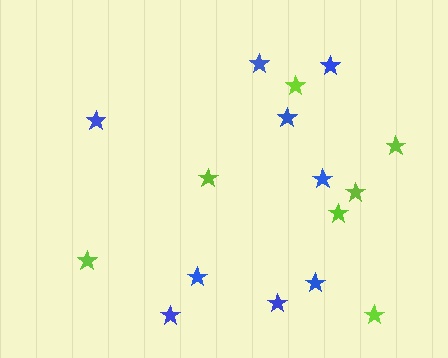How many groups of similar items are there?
There are 2 groups: one group of blue stars (9) and one group of lime stars (7).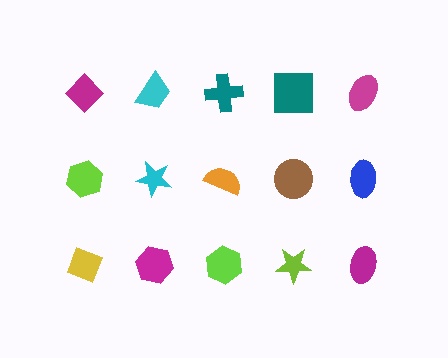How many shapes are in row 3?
5 shapes.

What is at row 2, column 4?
A brown circle.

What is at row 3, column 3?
A lime hexagon.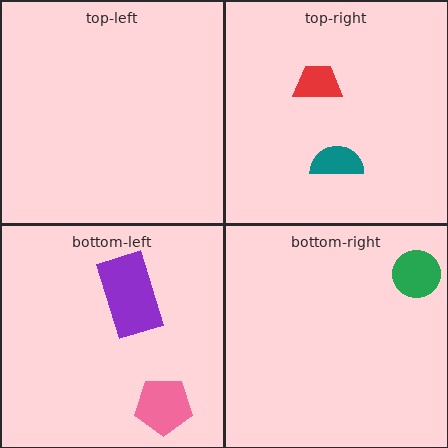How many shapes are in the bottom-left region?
2.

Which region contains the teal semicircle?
The top-right region.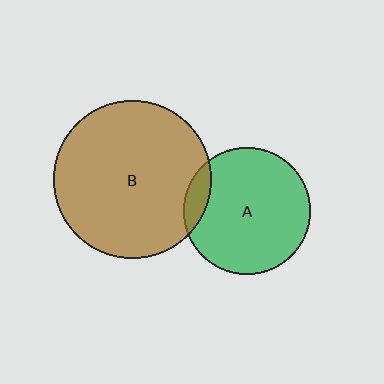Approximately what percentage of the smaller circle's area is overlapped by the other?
Approximately 10%.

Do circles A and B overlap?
Yes.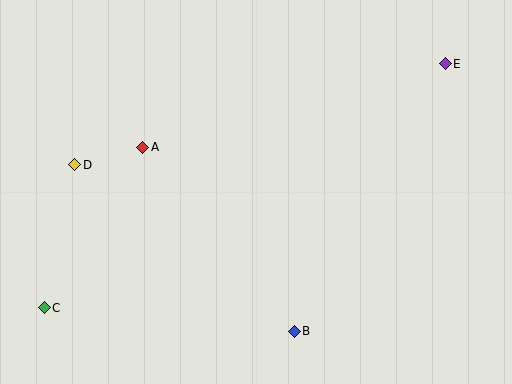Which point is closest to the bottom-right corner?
Point B is closest to the bottom-right corner.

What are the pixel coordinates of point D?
Point D is at (75, 165).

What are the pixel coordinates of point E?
Point E is at (445, 64).